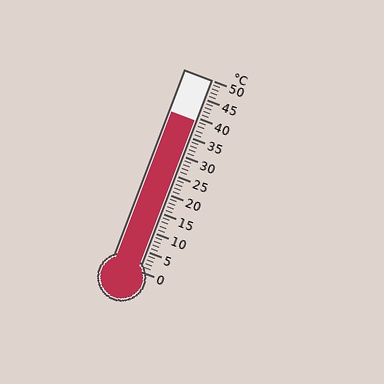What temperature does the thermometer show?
The thermometer shows approximately 39°C.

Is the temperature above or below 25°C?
The temperature is above 25°C.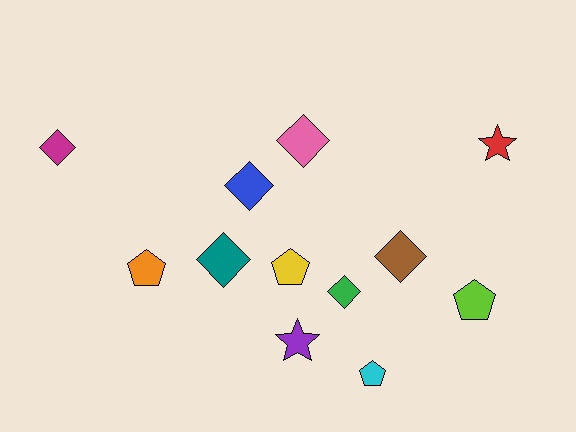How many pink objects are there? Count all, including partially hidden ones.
There is 1 pink object.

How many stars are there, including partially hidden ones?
There are 2 stars.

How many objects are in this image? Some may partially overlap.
There are 12 objects.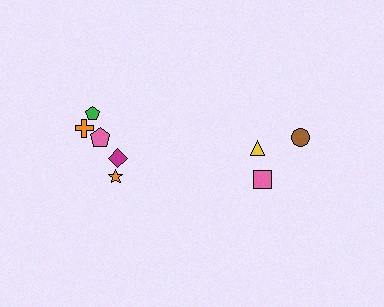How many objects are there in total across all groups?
There are 8 objects.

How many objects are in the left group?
There are 5 objects.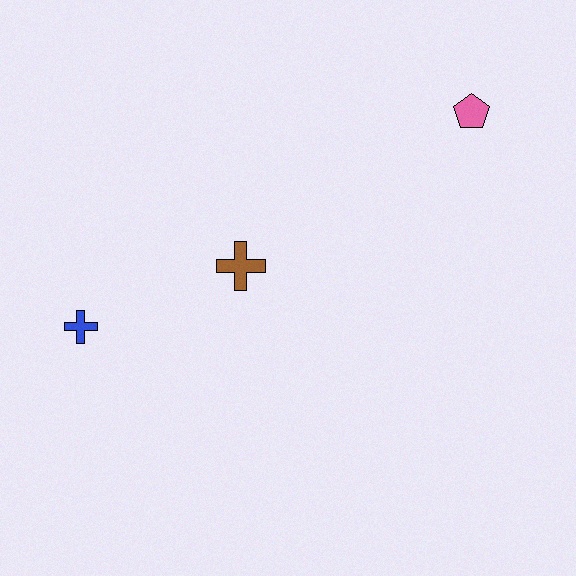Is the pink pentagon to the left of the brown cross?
No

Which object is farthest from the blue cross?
The pink pentagon is farthest from the blue cross.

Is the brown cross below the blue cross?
No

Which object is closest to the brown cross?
The blue cross is closest to the brown cross.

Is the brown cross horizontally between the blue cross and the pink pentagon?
Yes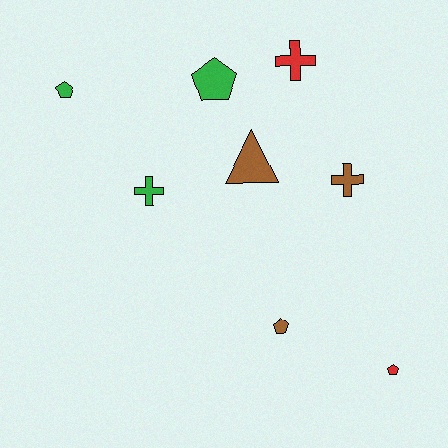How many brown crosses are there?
There is 1 brown cross.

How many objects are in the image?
There are 8 objects.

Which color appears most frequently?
Green, with 3 objects.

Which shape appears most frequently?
Pentagon, with 4 objects.